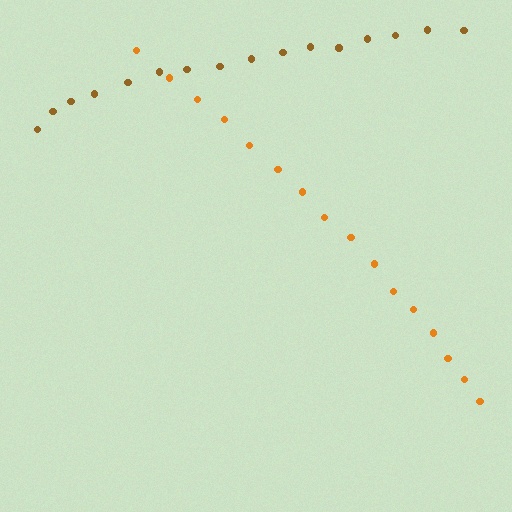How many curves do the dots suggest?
There are 2 distinct paths.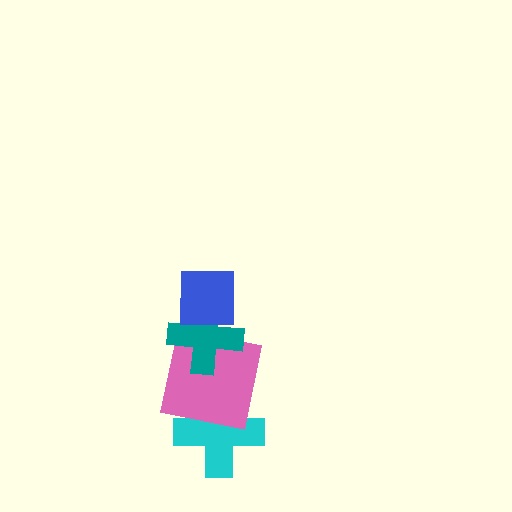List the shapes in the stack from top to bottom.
From top to bottom: the blue square, the teal cross, the pink square, the cyan cross.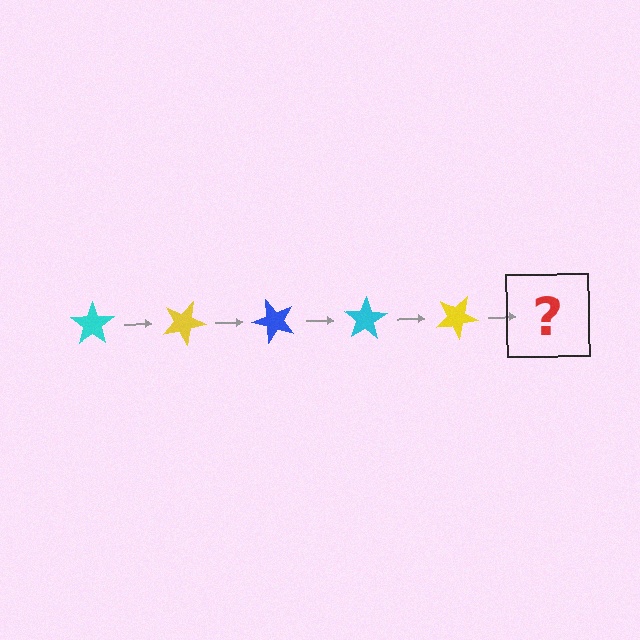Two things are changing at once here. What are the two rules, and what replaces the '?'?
The two rules are that it rotates 25 degrees each step and the color cycles through cyan, yellow, and blue. The '?' should be a blue star, rotated 125 degrees from the start.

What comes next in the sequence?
The next element should be a blue star, rotated 125 degrees from the start.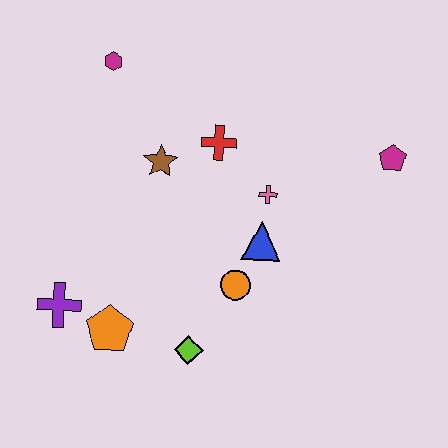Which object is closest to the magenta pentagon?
The pink cross is closest to the magenta pentagon.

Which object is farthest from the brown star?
The magenta pentagon is farthest from the brown star.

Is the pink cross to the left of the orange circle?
No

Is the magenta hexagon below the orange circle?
No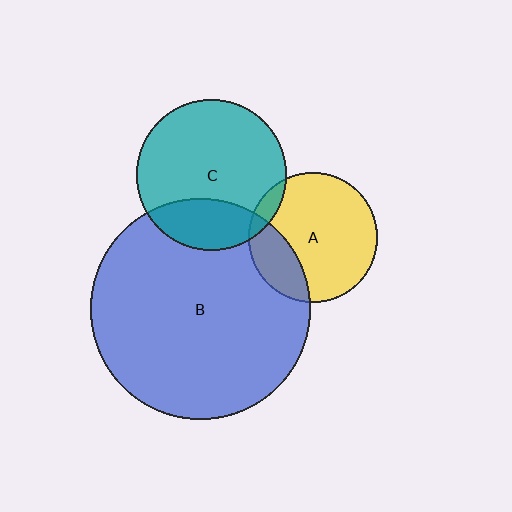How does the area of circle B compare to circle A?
Approximately 2.9 times.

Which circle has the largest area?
Circle B (blue).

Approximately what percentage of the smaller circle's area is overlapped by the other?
Approximately 25%.